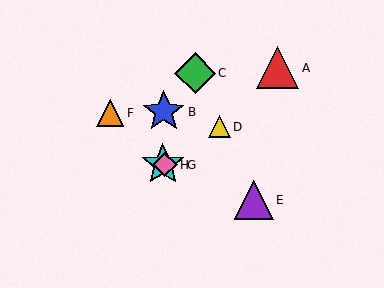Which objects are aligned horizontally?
Objects G, H are aligned horizontally.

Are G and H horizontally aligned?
Yes, both are at y≈165.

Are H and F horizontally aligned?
No, H is at y≈165 and F is at y≈113.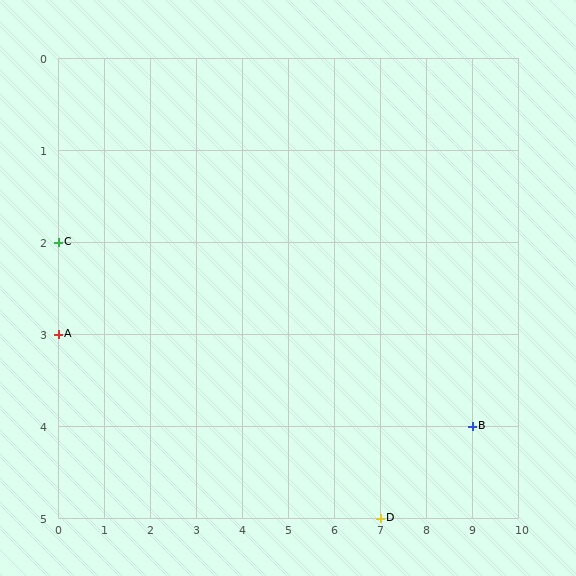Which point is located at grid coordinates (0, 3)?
Point A is at (0, 3).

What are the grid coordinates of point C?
Point C is at grid coordinates (0, 2).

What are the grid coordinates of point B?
Point B is at grid coordinates (9, 4).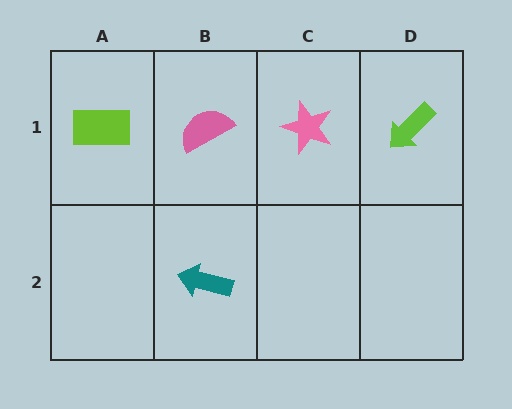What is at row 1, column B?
A pink semicircle.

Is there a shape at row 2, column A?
No, that cell is empty.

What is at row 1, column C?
A pink star.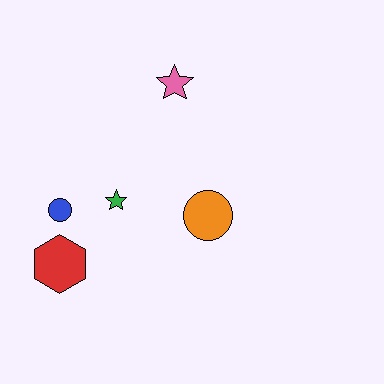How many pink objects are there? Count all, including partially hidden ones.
There is 1 pink object.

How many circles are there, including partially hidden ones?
There are 2 circles.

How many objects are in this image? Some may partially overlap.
There are 5 objects.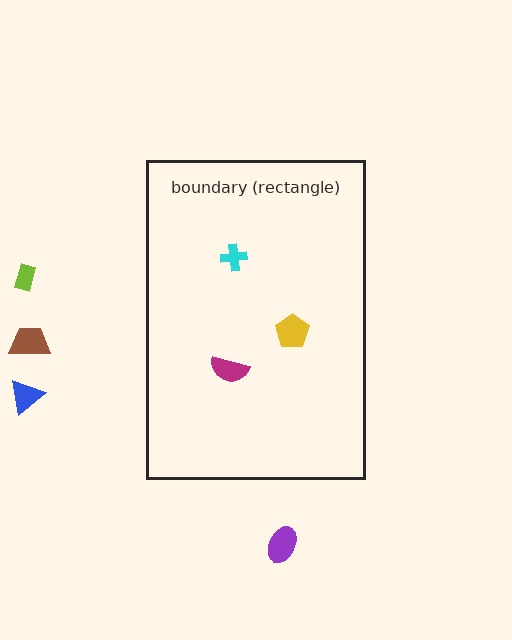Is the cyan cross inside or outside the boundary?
Inside.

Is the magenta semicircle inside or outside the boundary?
Inside.